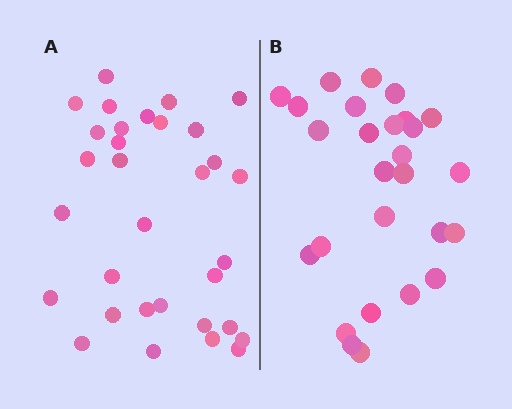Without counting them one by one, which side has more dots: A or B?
Region A (the left region) has more dots.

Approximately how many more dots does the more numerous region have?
Region A has about 5 more dots than region B.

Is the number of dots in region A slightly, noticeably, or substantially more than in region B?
Region A has only slightly more — the two regions are fairly close. The ratio is roughly 1.2 to 1.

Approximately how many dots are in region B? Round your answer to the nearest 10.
About 30 dots. (The exact count is 27, which rounds to 30.)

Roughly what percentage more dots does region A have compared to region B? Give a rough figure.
About 20% more.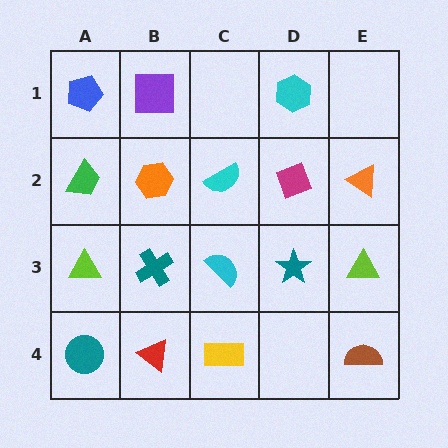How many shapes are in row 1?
3 shapes.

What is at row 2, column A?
A green trapezoid.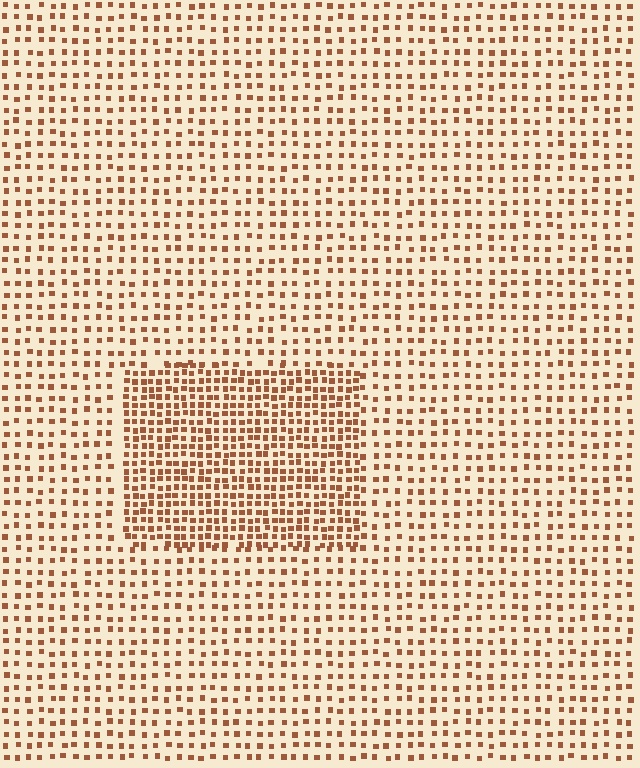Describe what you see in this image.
The image contains small brown elements arranged at two different densities. A rectangle-shaped region is visible where the elements are more densely packed than the surrounding area.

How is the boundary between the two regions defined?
The boundary is defined by a change in element density (approximately 2.0x ratio). All elements are the same color, size, and shape.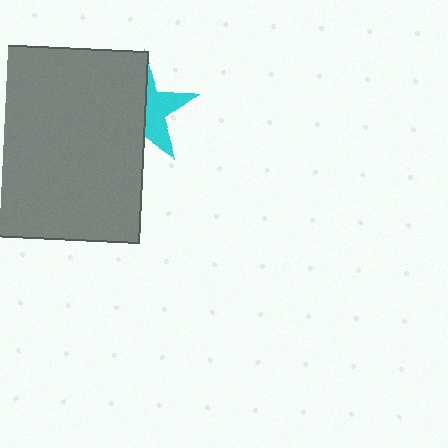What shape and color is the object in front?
The object in front is a gray rectangle.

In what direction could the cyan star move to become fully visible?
The cyan star could move right. That would shift it out from behind the gray rectangle entirely.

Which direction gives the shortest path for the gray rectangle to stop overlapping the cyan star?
Moving left gives the shortest separation.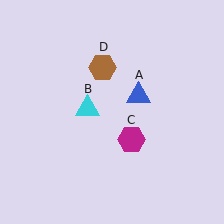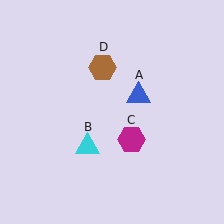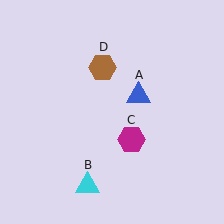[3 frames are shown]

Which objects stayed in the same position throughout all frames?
Blue triangle (object A) and magenta hexagon (object C) and brown hexagon (object D) remained stationary.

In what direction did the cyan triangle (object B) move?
The cyan triangle (object B) moved down.